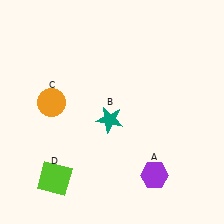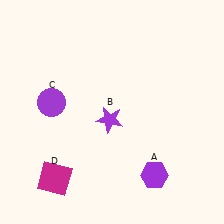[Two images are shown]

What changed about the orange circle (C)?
In Image 1, C is orange. In Image 2, it changed to purple.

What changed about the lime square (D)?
In Image 1, D is lime. In Image 2, it changed to magenta.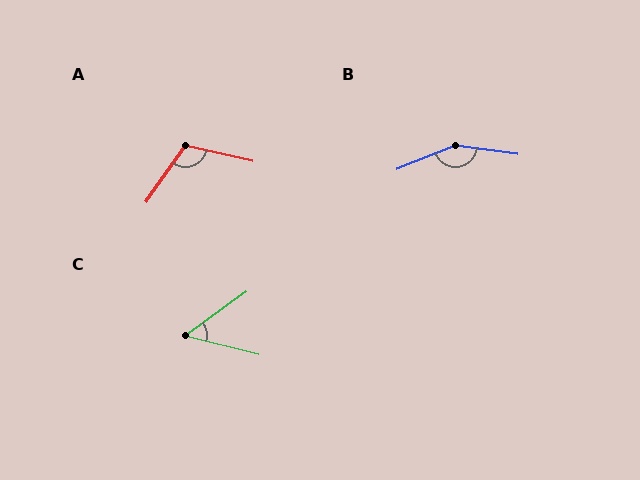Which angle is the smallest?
C, at approximately 50 degrees.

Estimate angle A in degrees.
Approximately 111 degrees.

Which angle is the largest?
B, at approximately 151 degrees.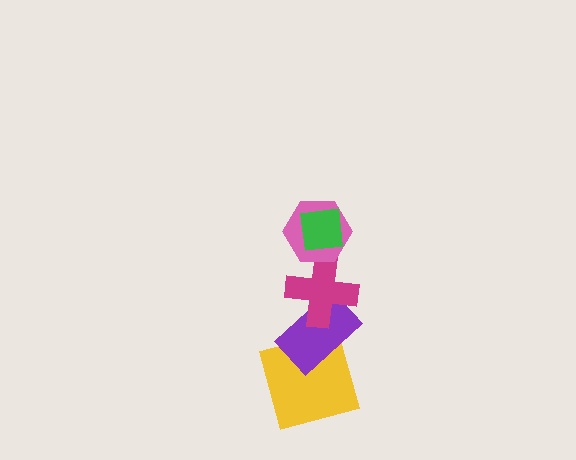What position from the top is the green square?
The green square is 1st from the top.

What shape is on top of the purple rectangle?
The magenta cross is on top of the purple rectangle.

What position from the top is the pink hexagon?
The pink hexagon is 2nd from the top.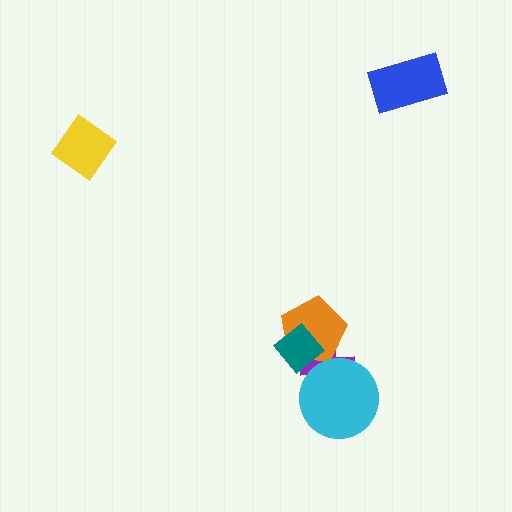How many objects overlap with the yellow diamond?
0 objects overlap with the yellow diamond.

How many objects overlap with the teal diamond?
2 objects overlap with the teal diamond.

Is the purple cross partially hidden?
Yes, it is partially covered by another shape.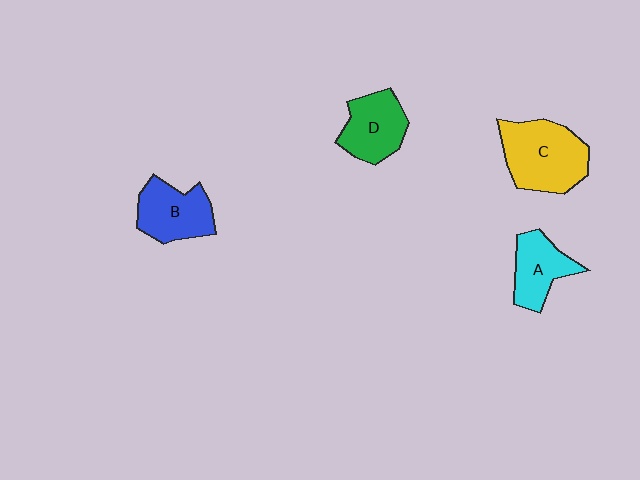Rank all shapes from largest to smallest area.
From largest to smallest: C (yellow), B (blue), D (green), A (cyan).